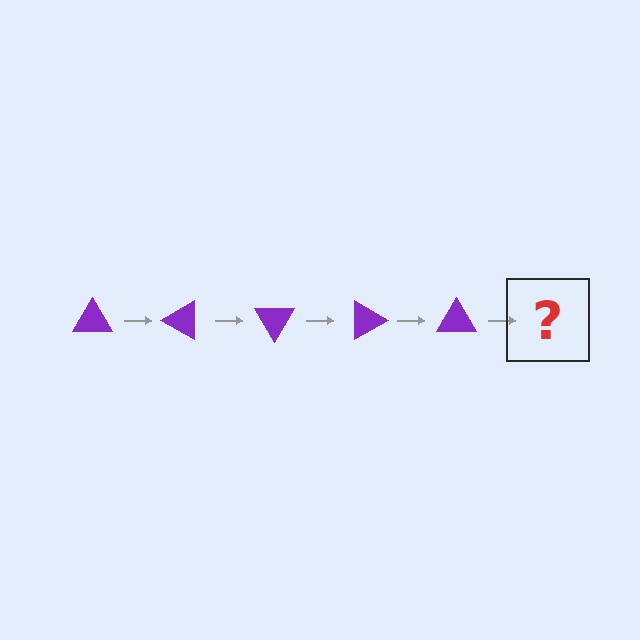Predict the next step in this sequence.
The next step is a purple triangle rotated 150 degrees.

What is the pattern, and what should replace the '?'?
The pattern is that the triangle rotates 30 degrees each step. The '?' should be a purple triangle rotated 150 degrees.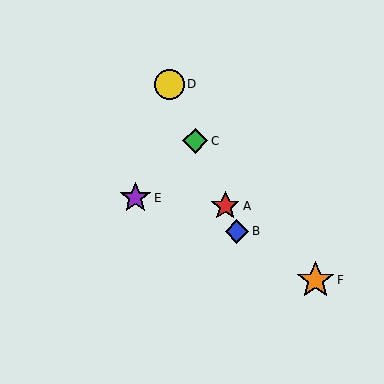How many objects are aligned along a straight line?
4 objects (A, B, C, D) are aligned along a straight line.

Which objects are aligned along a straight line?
Objects A, B, C, D are aligned along a straight line.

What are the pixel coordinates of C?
Object C is at (195, 141).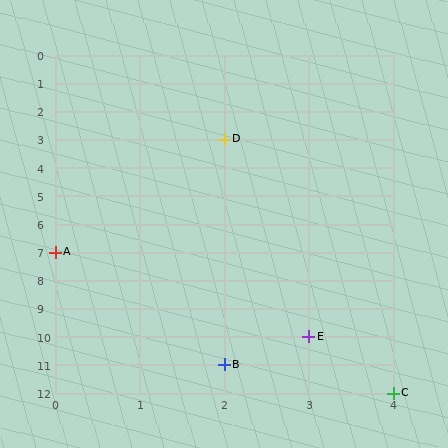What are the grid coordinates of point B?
Point B is at grid coordinates (2, 11).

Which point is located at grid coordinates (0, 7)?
Point A is at (0, 7).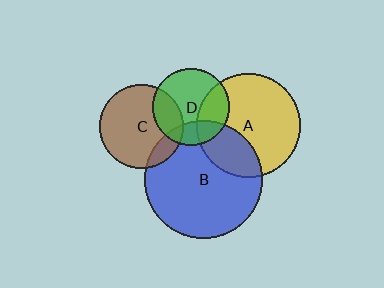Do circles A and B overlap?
Yes.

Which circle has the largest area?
Circle B (blue).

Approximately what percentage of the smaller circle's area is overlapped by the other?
Approximately 30%.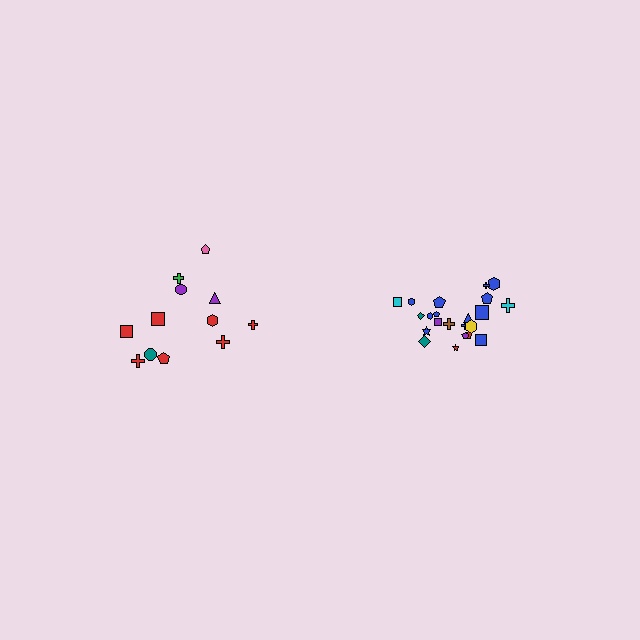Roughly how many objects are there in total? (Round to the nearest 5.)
Roughly 35 objects in total.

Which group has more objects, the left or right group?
The right group.